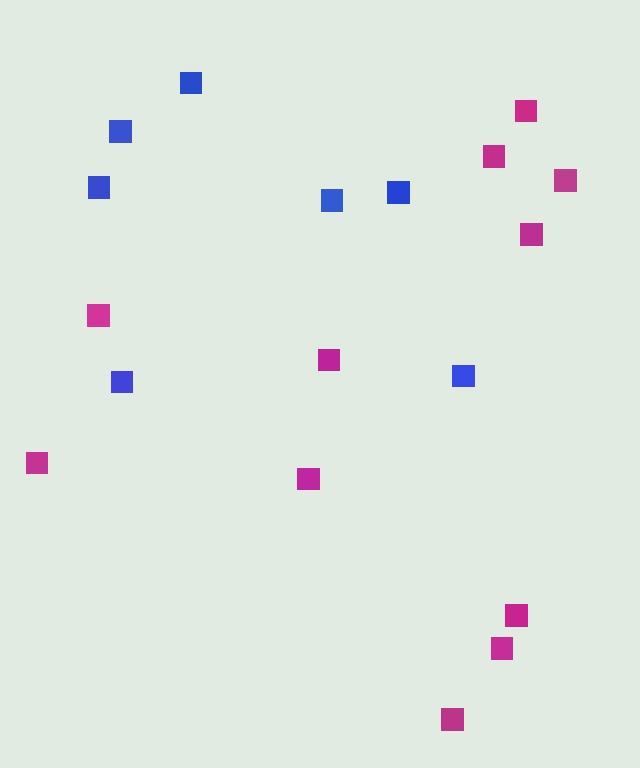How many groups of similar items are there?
There are 2 groups: one group of magenta squares (11) and one group of blue squares (7).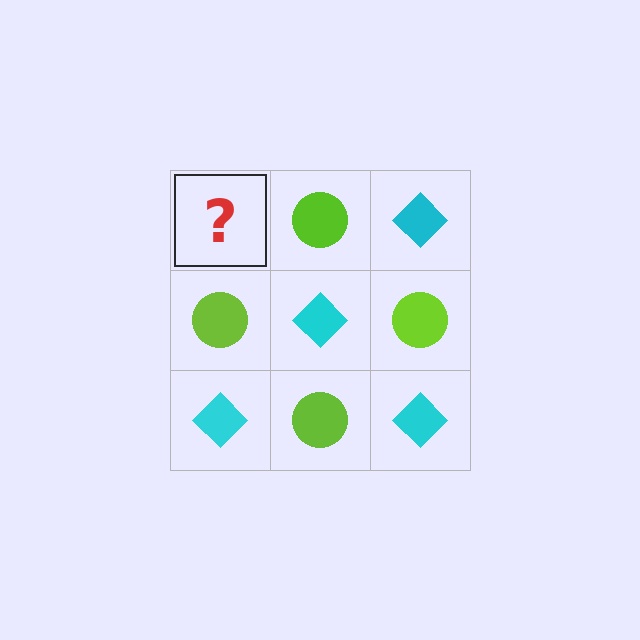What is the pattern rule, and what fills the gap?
The rule is that it alternates cyan diamond and lime circle in a checkerboard pattern. The gap should be filled with a cyan diamond.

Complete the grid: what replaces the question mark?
The question mark should be replaced with a cyan diamond.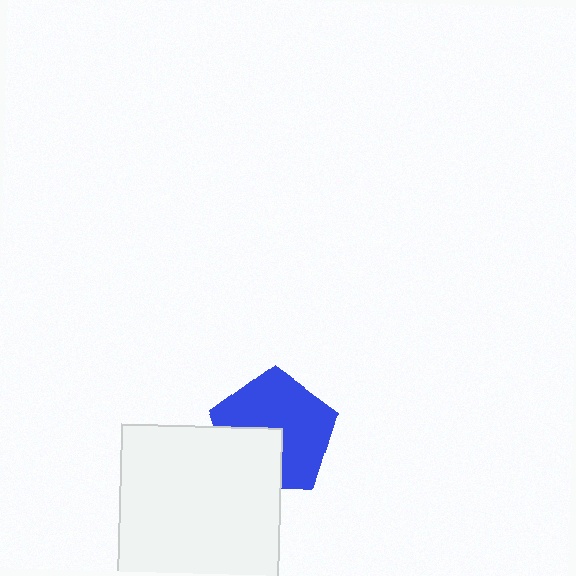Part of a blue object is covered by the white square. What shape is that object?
It is a pentagon.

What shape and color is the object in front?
The object in front is a white square.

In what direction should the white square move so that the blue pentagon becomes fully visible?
The white square should move toward the lower-left. That is the shortest direction to clear the overlap and leave the blue pentagon fully visible.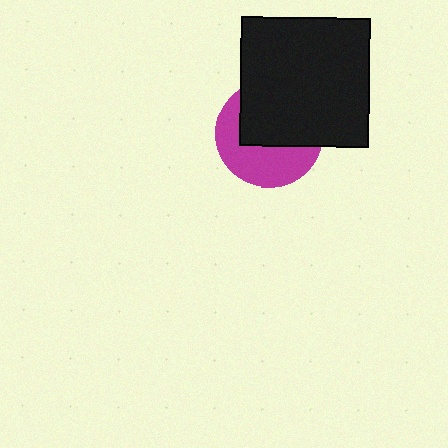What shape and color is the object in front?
The object in front is a black square.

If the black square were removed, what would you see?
You would see the complete magenta circle.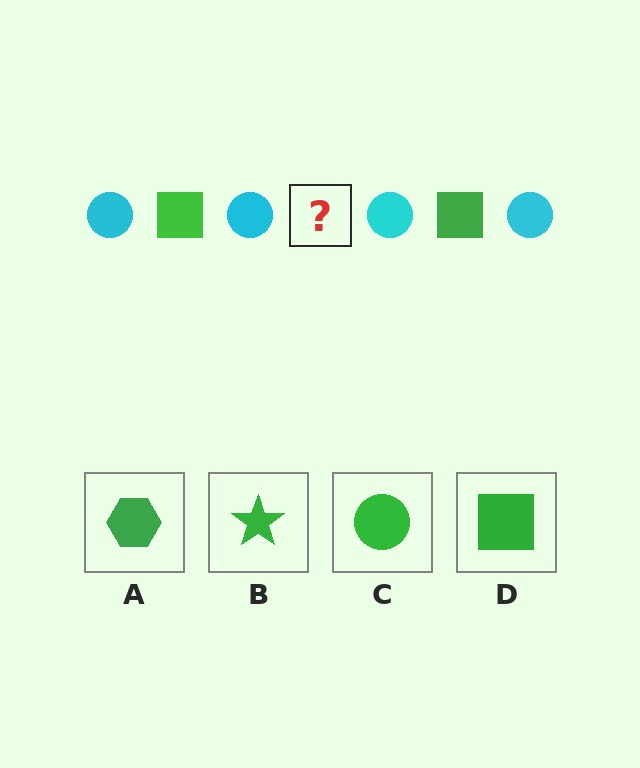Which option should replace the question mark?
Option D.